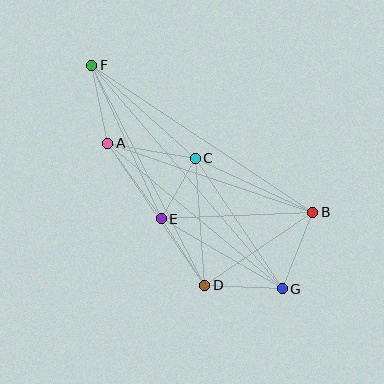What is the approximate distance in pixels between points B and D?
The distance between B and D is approximately 130 pixels.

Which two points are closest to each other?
Points C and E are closest to each other.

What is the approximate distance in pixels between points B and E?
The distance between B and E is approximately 151 pixels.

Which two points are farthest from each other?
Points F and G are farthest from each other.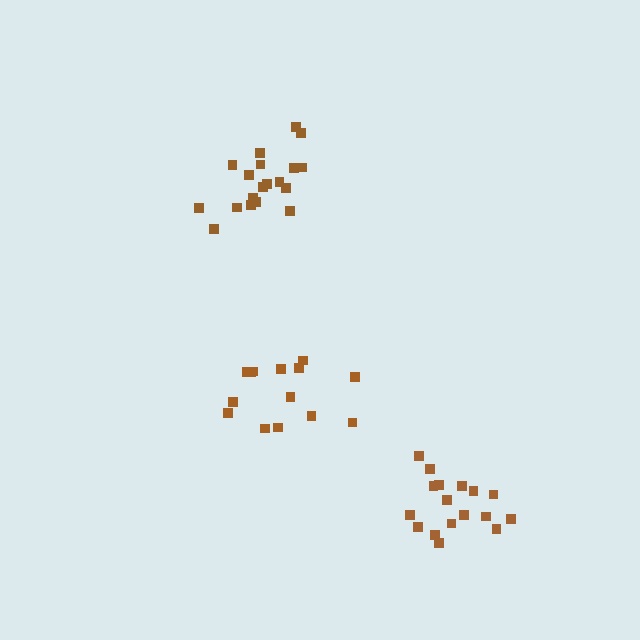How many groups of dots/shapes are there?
There are 3 groups.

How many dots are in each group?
Group 1: 14 dots, Group 2: 17 dots, Group 3: 19 dots (50 total).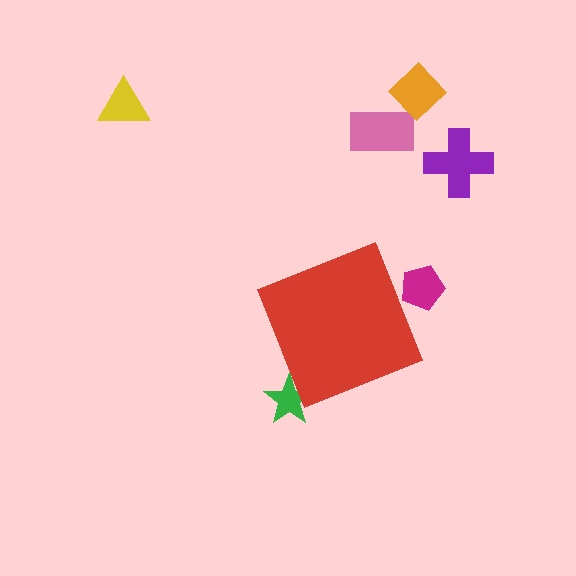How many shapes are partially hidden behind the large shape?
2 shapes are partially hidden.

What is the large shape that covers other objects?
A red diamond.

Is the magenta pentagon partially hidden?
Yes, the magenta pentagon is partially hidden behind the red diamond.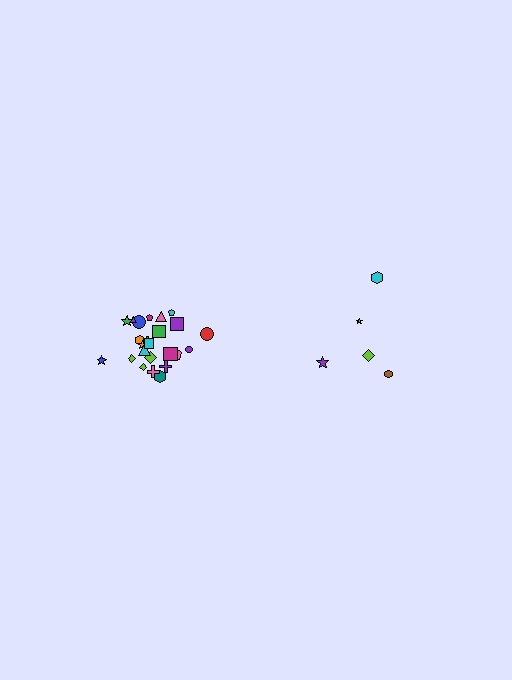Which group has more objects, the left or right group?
The left group.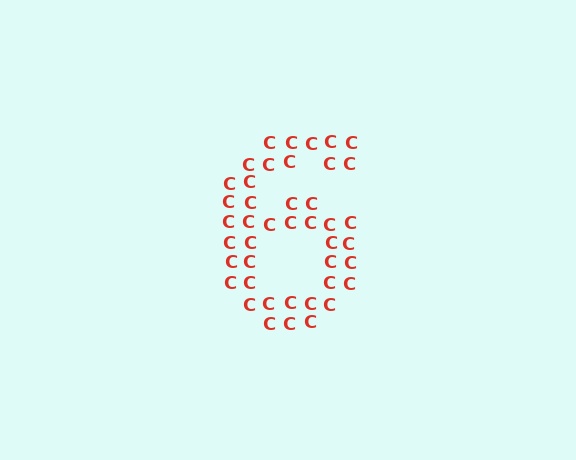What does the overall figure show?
The overall figure shows the digit 6.